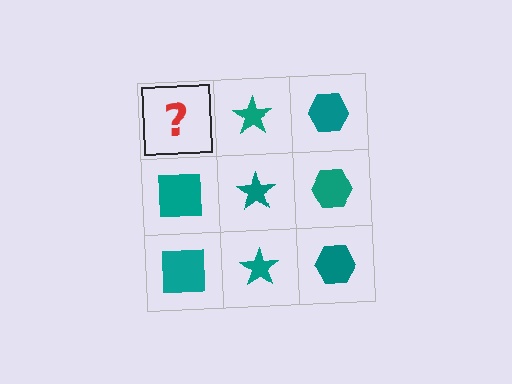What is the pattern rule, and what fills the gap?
The rule is that each column has a consistent shape. The gap should be filled with a teal square.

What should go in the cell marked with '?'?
The missing cell should contain a teal square.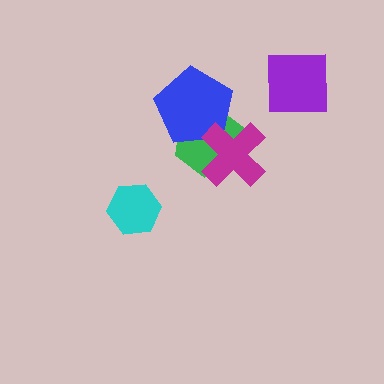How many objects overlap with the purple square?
0 objects overlap with the purple square.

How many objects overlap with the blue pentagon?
2 objects overlap with the blue pentagon.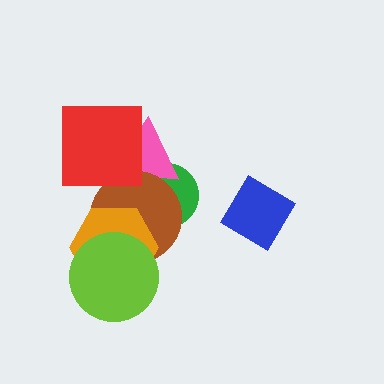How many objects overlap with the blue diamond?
0 objects overlap with the blue diamond.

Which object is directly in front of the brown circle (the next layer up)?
The orange hexagon is directly in front of the brown circle.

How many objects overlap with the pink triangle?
3 objects overlap with the pink triangle.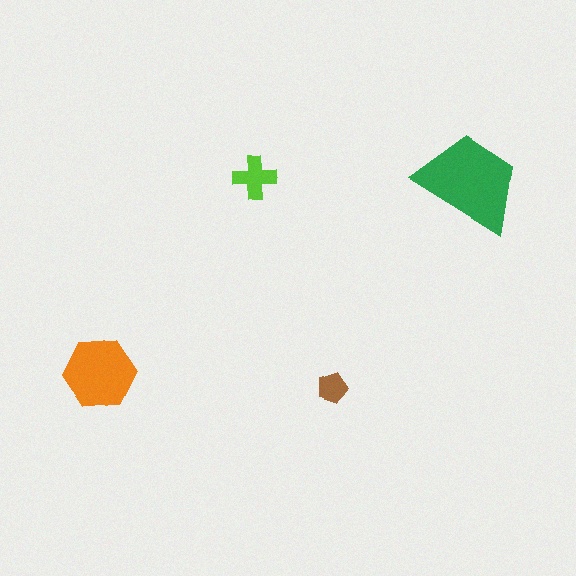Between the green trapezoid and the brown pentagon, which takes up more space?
The green trapezoid.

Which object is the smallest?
The brown pentagon.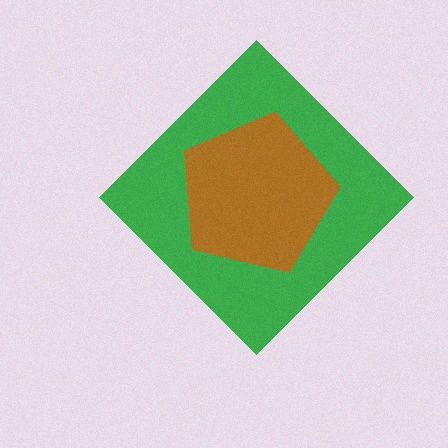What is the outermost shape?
The green diamond.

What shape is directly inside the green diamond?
The brown pentagon.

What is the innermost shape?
The brown pentagon.